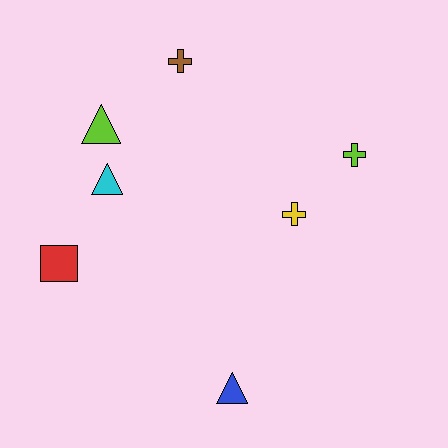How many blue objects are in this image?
There is 1 blue object.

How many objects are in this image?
There are 7 objects.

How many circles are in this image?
There are no circles.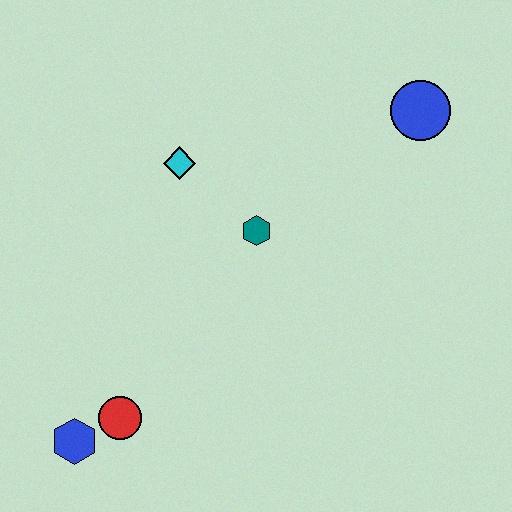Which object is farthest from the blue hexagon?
The blue circle is farthest from the blue hexagon.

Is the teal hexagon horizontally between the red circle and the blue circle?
Yes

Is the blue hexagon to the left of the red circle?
Yes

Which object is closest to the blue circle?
The teal hexagon is closest to the blue circle.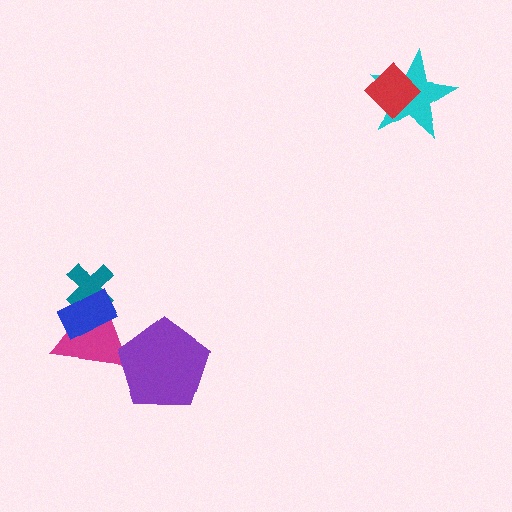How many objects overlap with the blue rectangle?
2 objects overlap with the blue rectangle.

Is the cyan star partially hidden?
Yes, it is partially covered by another shape.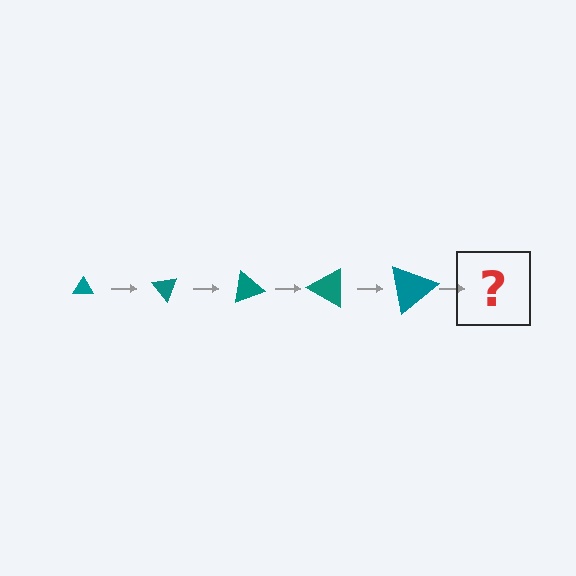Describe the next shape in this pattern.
It should be a triangle, larger than the previous one and rotated 250 degrees from the start.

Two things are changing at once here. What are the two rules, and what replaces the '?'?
The two rules are that the triangle grows larger each step and it rotates 50 degrees each step. The '?' should be a triangle, larger than the previous one and rotated 250 degrees from the start.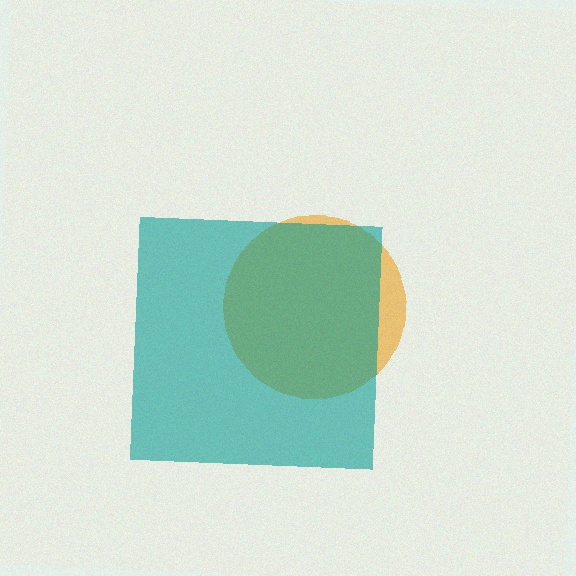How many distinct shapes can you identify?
There are 2 distinct shapes: an orange circle, a teal square.